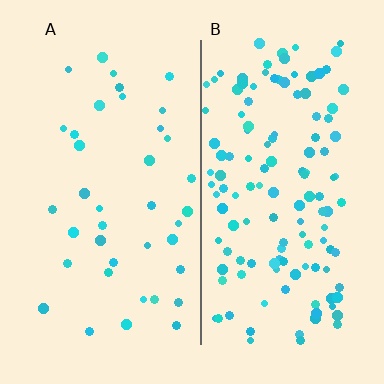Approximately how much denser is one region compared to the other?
Approximately 3.4× — region B over region A.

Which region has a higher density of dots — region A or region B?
B (the right).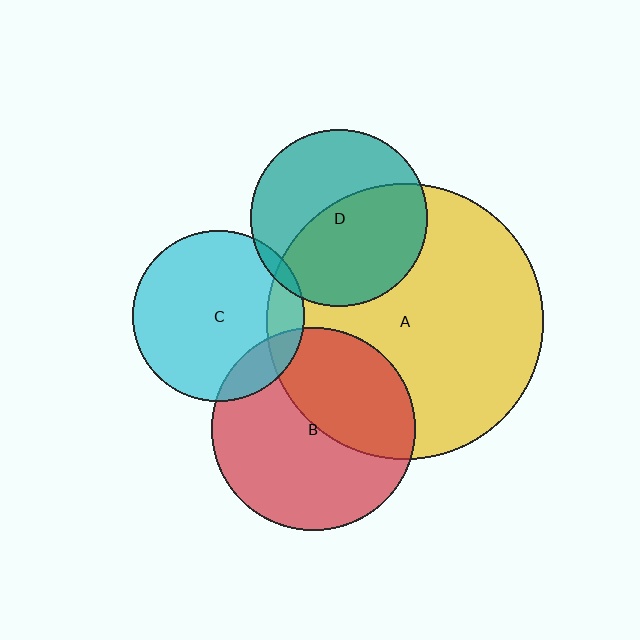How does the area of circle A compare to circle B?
Approximately 1.9 times.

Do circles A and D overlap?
Yes.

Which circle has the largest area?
Circle A (yellow).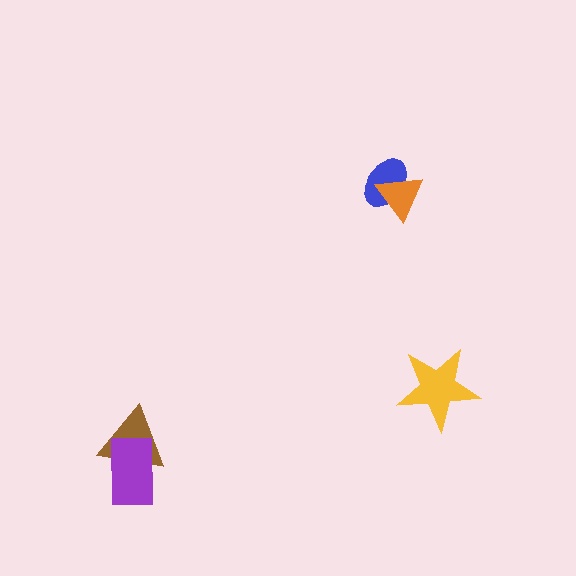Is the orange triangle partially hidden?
No, no other shape covers it.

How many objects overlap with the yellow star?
0 objects overlap with the yellow star.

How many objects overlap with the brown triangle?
1 object overlaps with the brown triangle.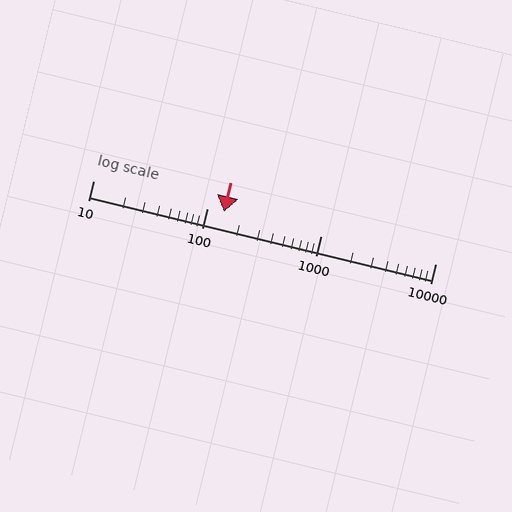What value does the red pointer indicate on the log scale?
The pointer indicates approximately 140.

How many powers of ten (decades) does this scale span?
The scale spans 3 decades, from 10 to 10000.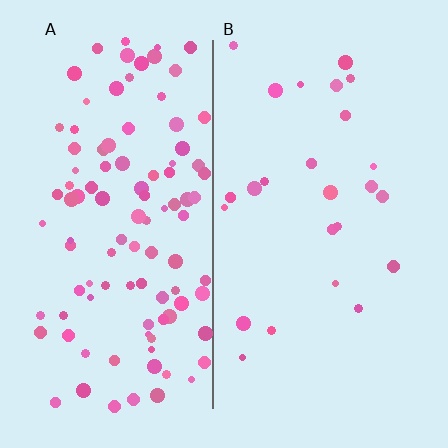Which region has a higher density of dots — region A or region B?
A (the left).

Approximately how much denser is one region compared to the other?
Approximately 4.2× — region A over region B.